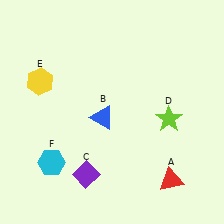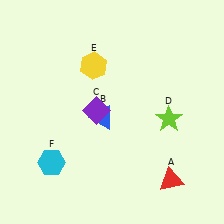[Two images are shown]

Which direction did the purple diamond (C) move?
The purple diamond (C) moved up.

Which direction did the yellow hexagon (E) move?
The yellow hexagon (E) moved right.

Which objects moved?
The objects that moved are: the purple diamond (C), the yellow hexagon (E).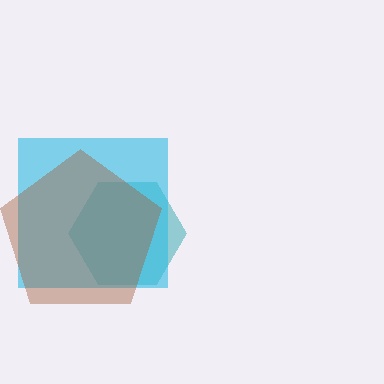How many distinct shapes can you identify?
There are 3 distinct shapes: a teal hexagon, a cyan square, a brown pentagon.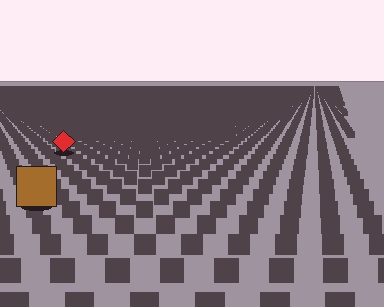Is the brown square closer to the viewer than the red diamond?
Yes. The brown square is closer — you can tell from the texture gradient: the ground texture is coarser near it.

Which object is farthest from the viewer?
The red diamond is farthest from the viewer. It appears smaller and the ground texture around it is denser.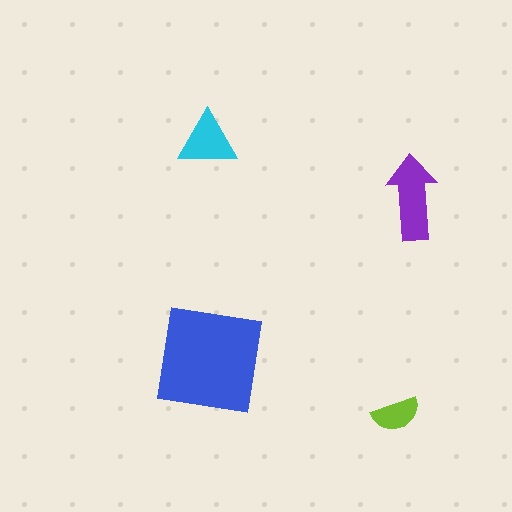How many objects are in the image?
There are 4 objects in the image.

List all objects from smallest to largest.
The lime semicircle, the cyan triangle, the purple arrow, the blue square.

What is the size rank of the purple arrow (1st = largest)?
2nd.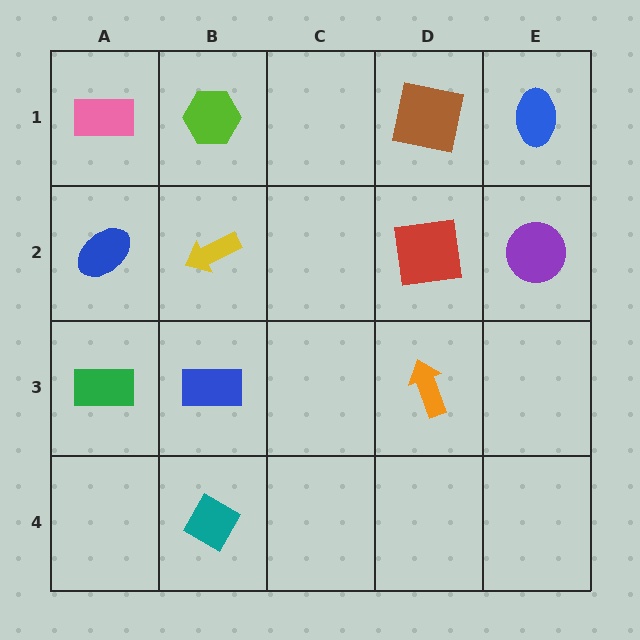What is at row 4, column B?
A teal diamond.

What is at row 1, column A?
A pink rectangle.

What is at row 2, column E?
A purple circle.